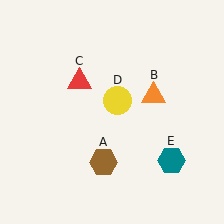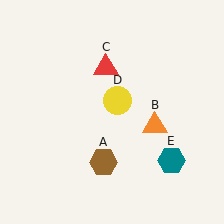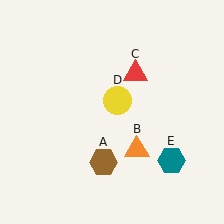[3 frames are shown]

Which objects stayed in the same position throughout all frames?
Brown hexagon (object A) and yellow circle (object D) and teal hexagon (object E) remained stationary.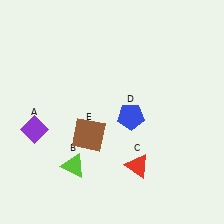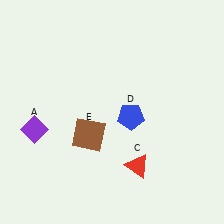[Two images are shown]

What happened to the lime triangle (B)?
The lime triangle (B) was removed in Image 2. It was in the bottom-left area of Image 1.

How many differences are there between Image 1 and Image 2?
There is 1 difference between the two images.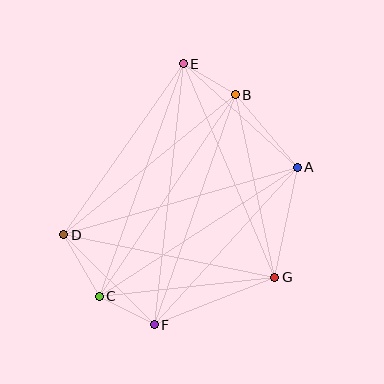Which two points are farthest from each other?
Points E and F are farthest from each other.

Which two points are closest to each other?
Points B and E are closest to each other.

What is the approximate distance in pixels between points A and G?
The distance between A and G is approximately 112 pixels.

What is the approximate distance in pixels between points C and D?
The distance between C and D is approximately 71 pixels.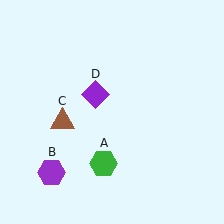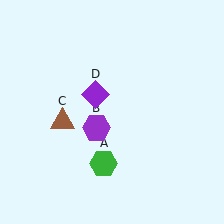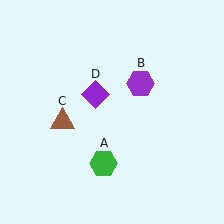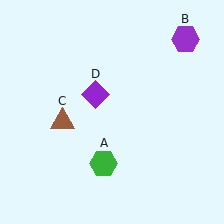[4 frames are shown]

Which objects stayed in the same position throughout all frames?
Green hexagon (object A) and brown triangle (object C) and purple diamond (object D) remained stationary.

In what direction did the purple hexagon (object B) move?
The purple hexagon (object B) moved up and to the right.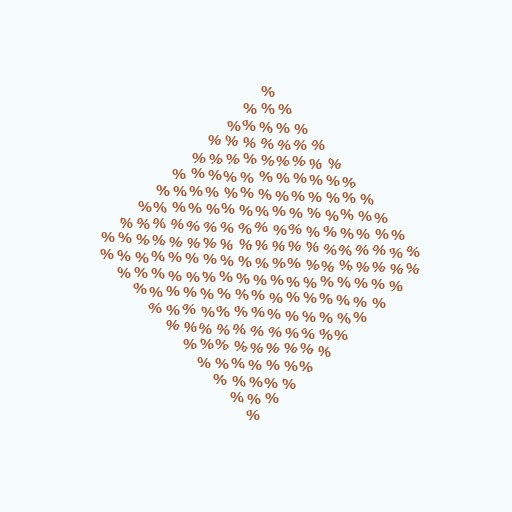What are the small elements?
The small elements are percent signs.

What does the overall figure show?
The overall figure shows a diamond.